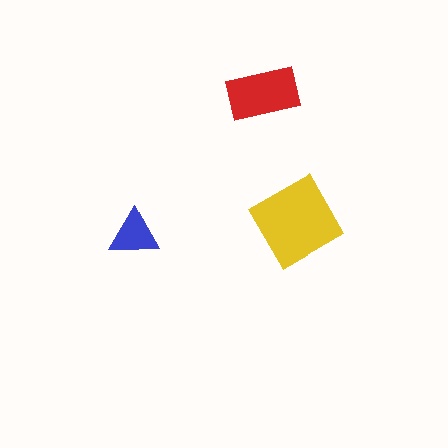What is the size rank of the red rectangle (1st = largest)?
2nd.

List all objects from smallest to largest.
The blue triangle, the red rectangle, the yellow diamond.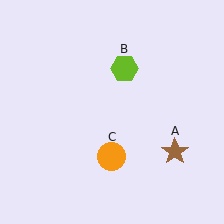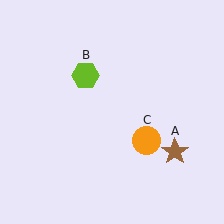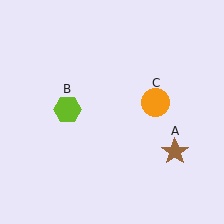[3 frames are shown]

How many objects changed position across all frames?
2 objects changed position: lime hexagon (object B), orange circle (object C).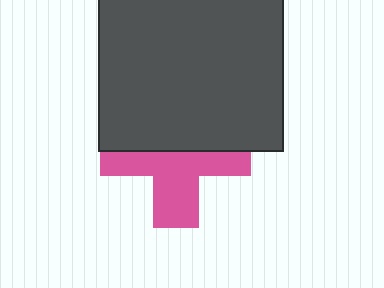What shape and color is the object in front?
The object in front is a dark gray square.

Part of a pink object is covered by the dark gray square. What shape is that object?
It is a cross.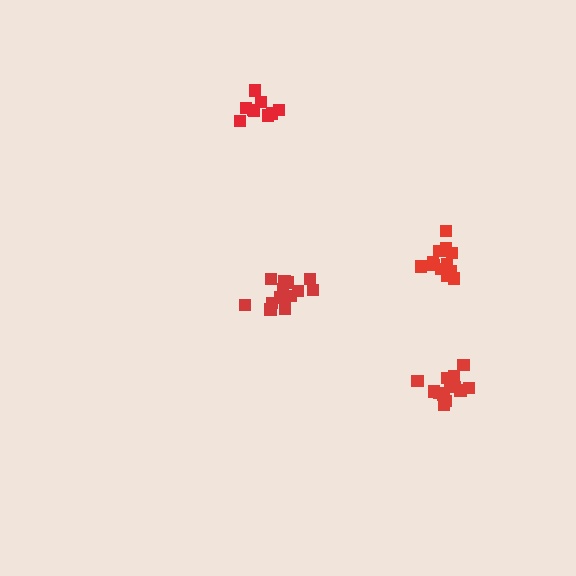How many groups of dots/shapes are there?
There are 4 groups.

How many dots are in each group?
Group 1: 9 dots, Group 2: 13 dots, Group 3: 12 dots, Group 4: 13 dots (47 total).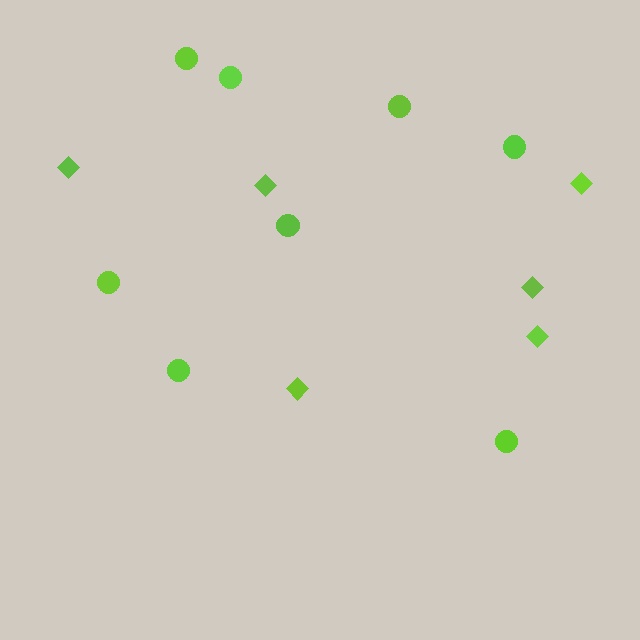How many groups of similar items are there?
There are 2 groups: one group of diamonds (6) and one group of circles (8).